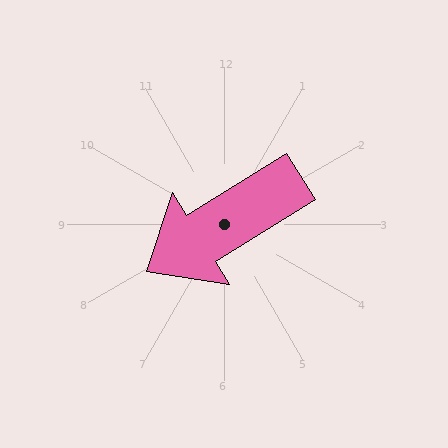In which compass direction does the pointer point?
Southwest.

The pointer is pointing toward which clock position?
Roughly 8 o'clock.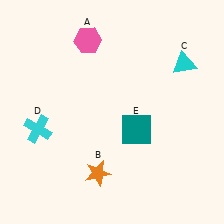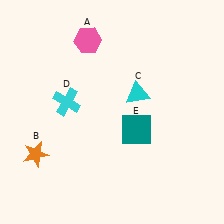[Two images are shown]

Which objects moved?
The objects that moved are: the orange star (B), the cyan triangle (C), the cyan cross (D).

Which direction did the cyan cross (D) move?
The cyan cross (D) moved right.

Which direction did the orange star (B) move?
The orange star (B) moved left.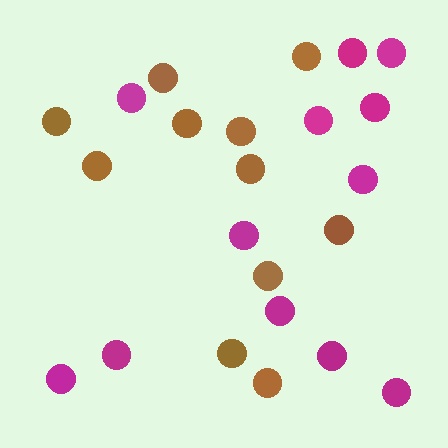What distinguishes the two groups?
There are 2 groups: one group of brown circles (11) and one group of magenta circles (12).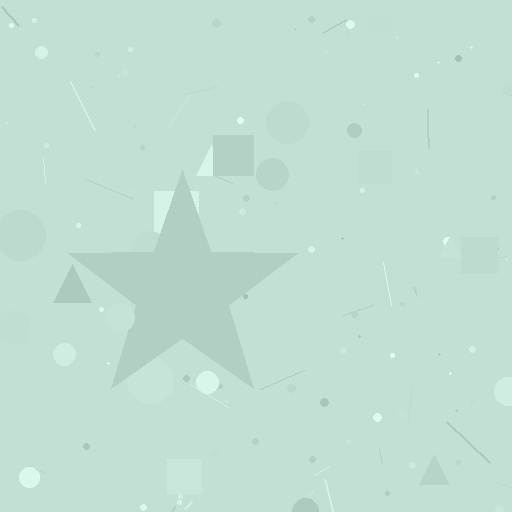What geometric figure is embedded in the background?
A star is embedded in the background.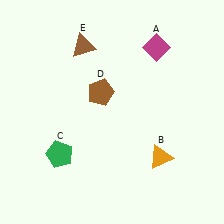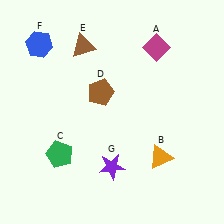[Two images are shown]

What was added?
A blue hexagon (F), a purple star (G) were added in Image 2.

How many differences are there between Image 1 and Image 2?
There are 2 differences between the two images.